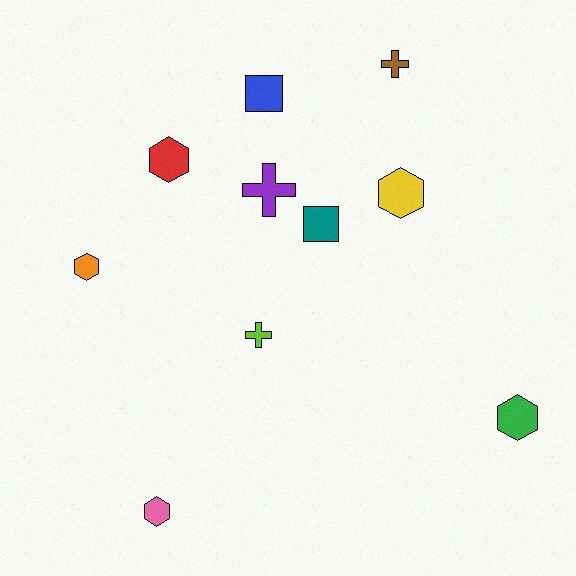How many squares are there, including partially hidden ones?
There are 2 squares.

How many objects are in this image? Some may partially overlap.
There are 10 objects.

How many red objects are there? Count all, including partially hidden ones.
There is 1 red object.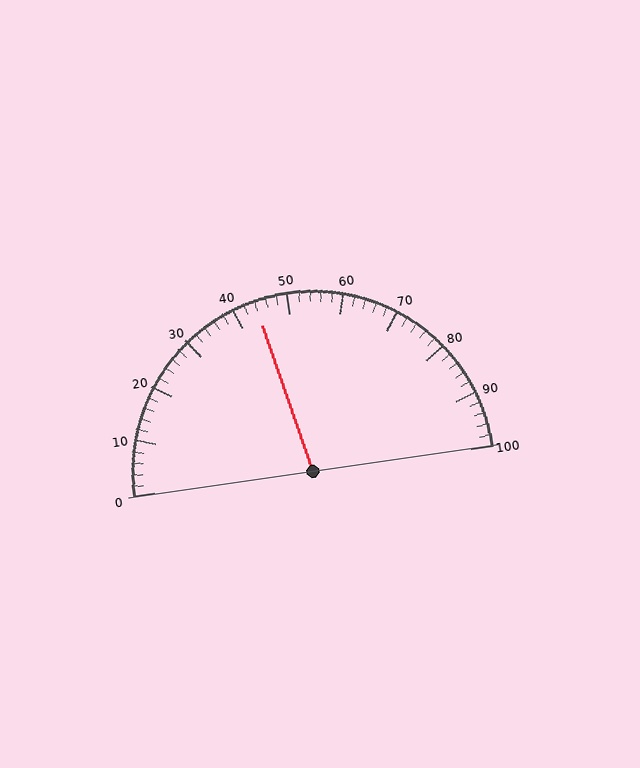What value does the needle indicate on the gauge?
The needle indicates approximately 44.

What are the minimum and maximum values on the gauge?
The gauge ranges from 0 to 100.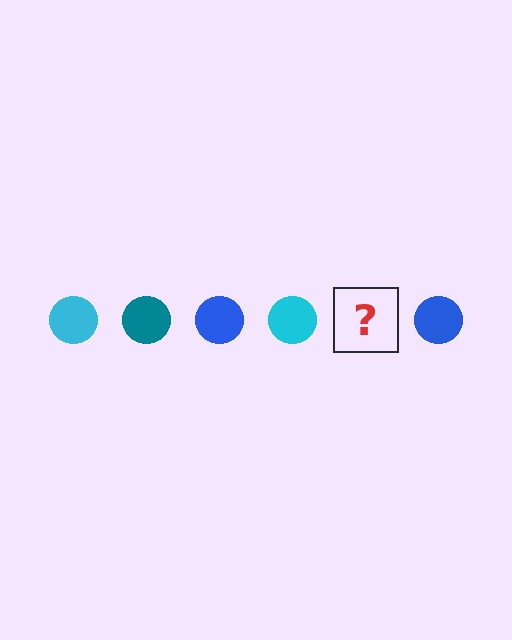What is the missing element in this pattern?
The missing element is a teal circle.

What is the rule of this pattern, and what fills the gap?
The rule is that the pattern cycles through cyan, teal, blue circles. The gap should be filled with a teal circle.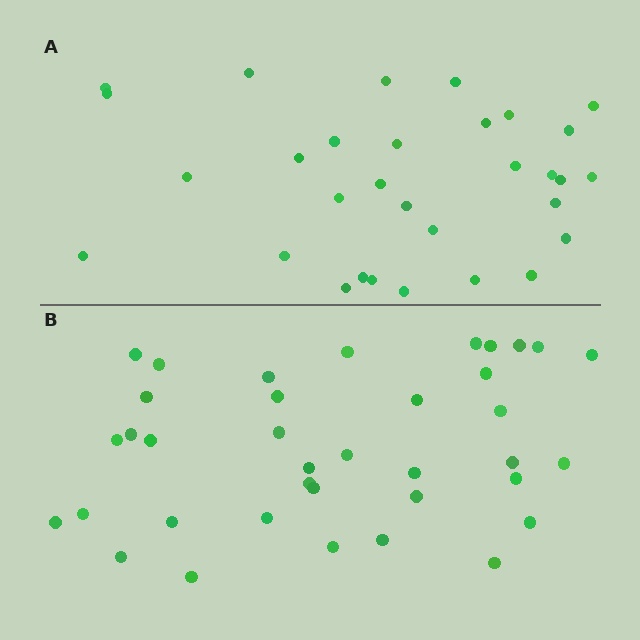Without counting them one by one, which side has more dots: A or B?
Region B (the bottom region) has more dots.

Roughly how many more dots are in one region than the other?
Region B has about 6 more dots than region A.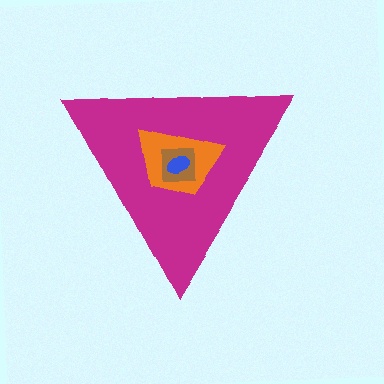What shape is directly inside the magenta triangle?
The orange trapezoid.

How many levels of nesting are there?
4.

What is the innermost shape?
The blue ellipse.